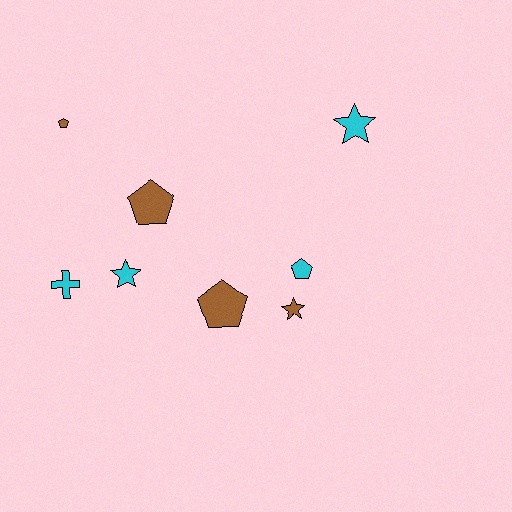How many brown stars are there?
There is 1 brown star.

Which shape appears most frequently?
Pentagon, with 4 objects.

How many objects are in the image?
There are 8 objects.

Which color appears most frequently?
Brown, with 4 objects.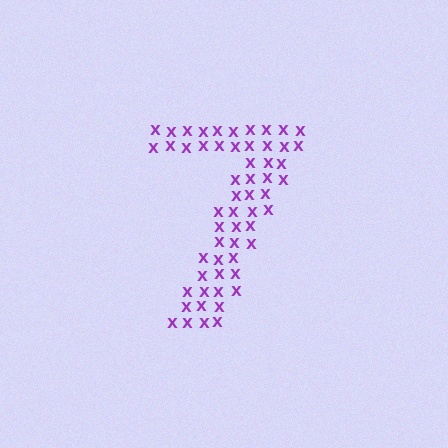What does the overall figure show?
The overall figure shows the digit 7.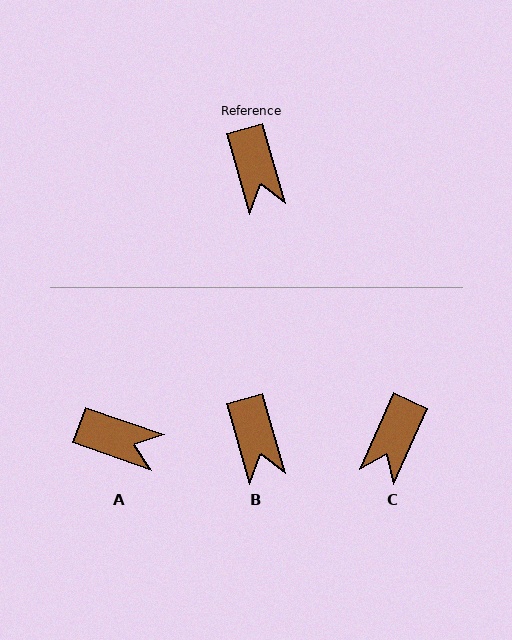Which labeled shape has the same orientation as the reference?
B.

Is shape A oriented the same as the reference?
No, it is off by about 55 degrees.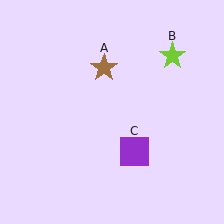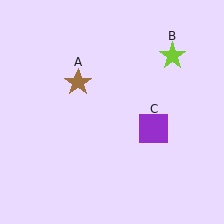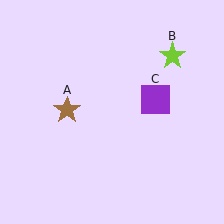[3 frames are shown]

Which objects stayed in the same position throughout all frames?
Lime star (object B) remained stationary.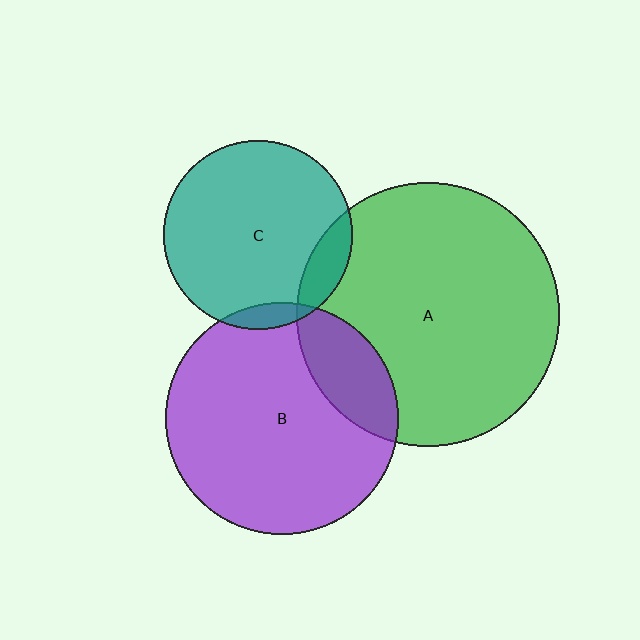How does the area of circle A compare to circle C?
Approximately 1.9 times.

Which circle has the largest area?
Circle A (green).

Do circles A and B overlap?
Yes.